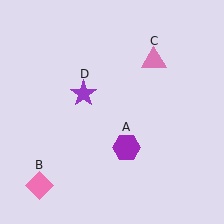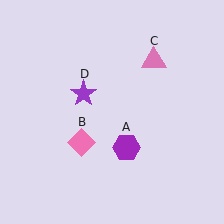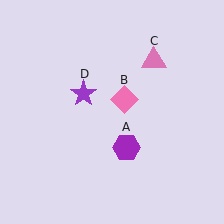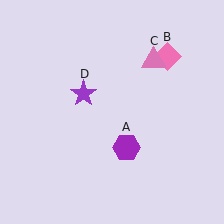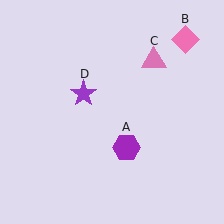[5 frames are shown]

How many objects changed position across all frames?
1 object changed position: pink diamond (object B).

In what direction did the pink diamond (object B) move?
The pink diamond (object B) moved up and to the right.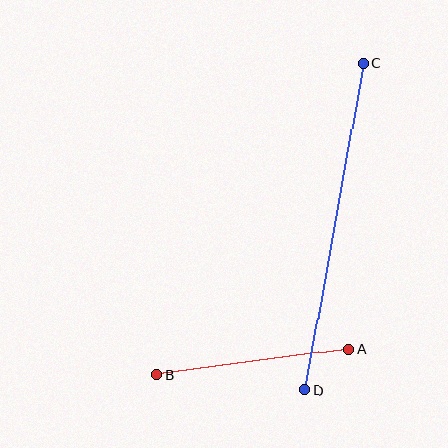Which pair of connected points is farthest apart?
Points C and D are farthest apart.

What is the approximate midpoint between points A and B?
The midpoint is at approximately (253, 362) pixels.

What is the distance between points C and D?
The distance is approximately 332 pixels.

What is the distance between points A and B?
The distance is approximately 193 pixels.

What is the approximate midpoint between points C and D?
The midpoint is at approximately (334, 226) pixels.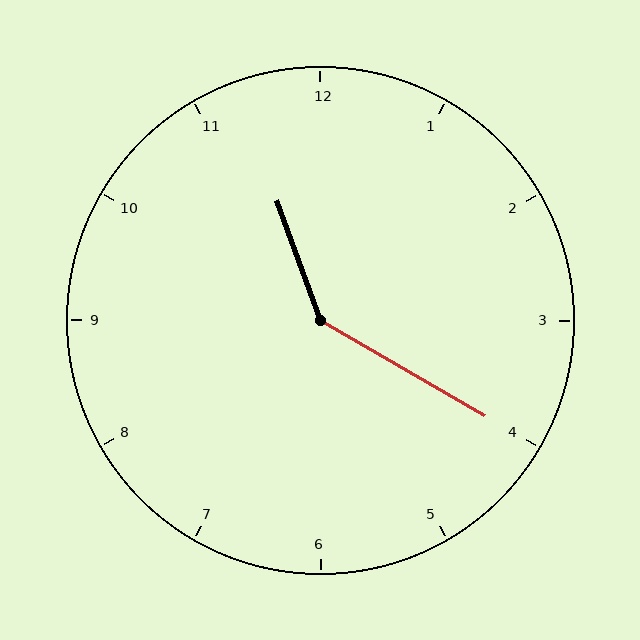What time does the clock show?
11:20.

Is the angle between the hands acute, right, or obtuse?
It is obtuse.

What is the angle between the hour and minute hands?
Approximately 140 degrees.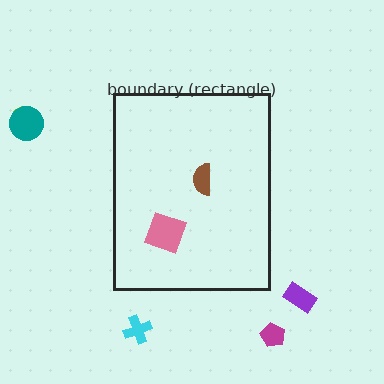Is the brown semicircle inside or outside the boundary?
Inside.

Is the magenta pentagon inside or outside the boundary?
Outside.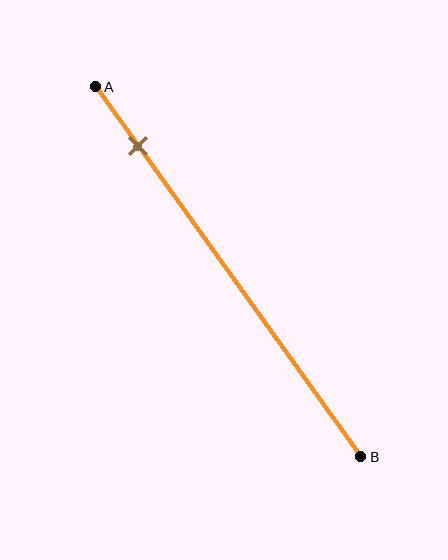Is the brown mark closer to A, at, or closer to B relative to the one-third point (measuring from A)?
The brown mark is closer to point A than the one-third point of segment AB.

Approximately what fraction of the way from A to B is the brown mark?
The brown mark is approximately 15% of the way from A to B.